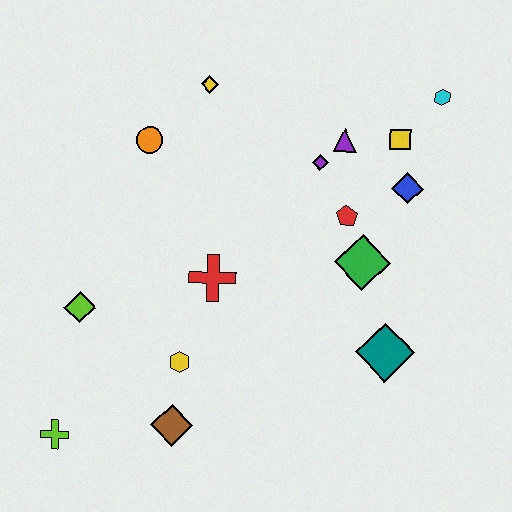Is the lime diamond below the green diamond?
Yes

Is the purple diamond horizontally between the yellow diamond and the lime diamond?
No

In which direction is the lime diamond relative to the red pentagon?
The lime diamond is to the left of the red pentagon.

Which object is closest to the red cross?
The yellow hexagon is closest to the red cross.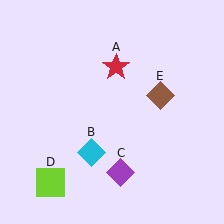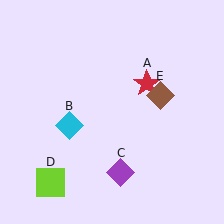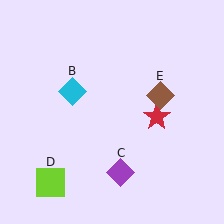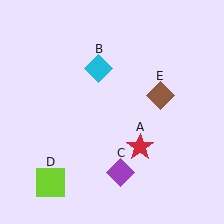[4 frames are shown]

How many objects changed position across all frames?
2 objects changed position: red star (object A), cyan diamond (object B).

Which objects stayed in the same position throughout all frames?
Purple diamond (object C) and lime square (object D) and brown diamond (object E) remained stationary.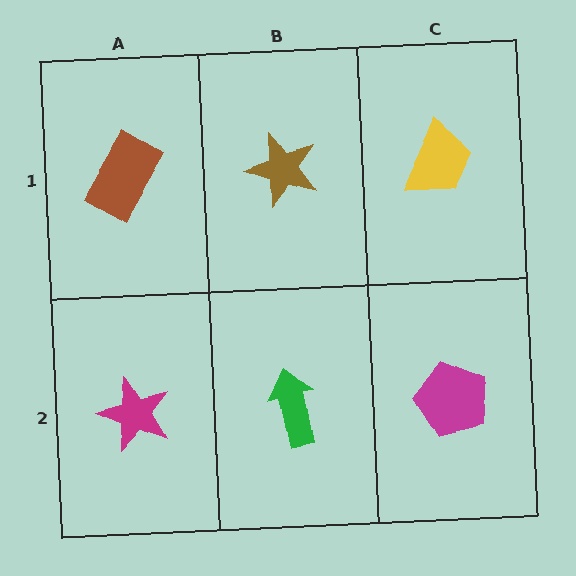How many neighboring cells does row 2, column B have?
3.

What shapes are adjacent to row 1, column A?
A magenta star (row 2, column A), a brown star (row 1, column B).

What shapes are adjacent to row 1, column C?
A magenta pentagon (row 2, column C), a brown star (row 1, column B).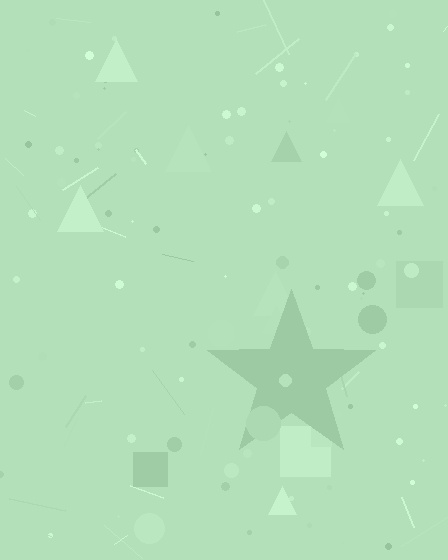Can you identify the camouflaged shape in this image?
The camouflaged shape is a star.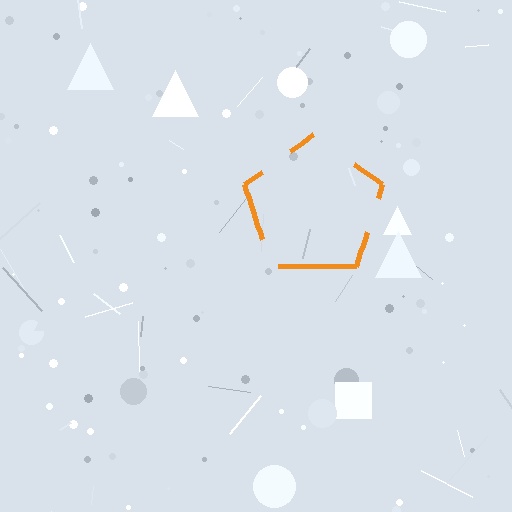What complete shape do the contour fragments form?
The contour fragments form a pentagon.